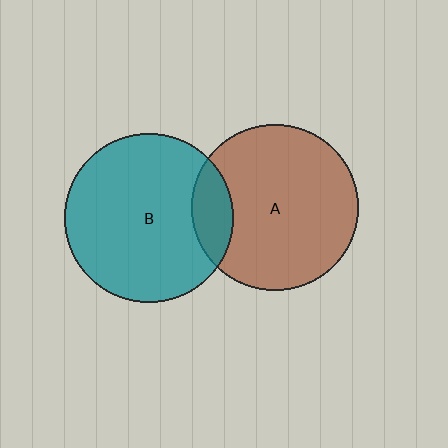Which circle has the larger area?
Circle B (teal).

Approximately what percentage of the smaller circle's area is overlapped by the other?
Approximately 15%.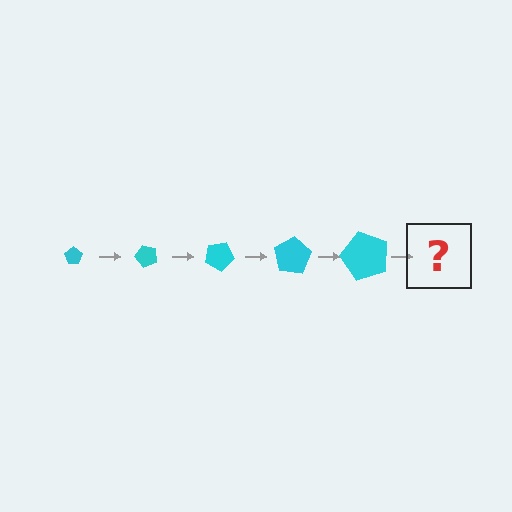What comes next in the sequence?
The next element should be a pentagon, larger than the previous one and rotated 250 degrees from the start.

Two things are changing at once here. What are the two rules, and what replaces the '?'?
The two rules are that the pentagon grows larger each step and it rotates 50 degrees each step. The '?' should be a pentagon, larger than the previous one and rotated 250 degrees from the start.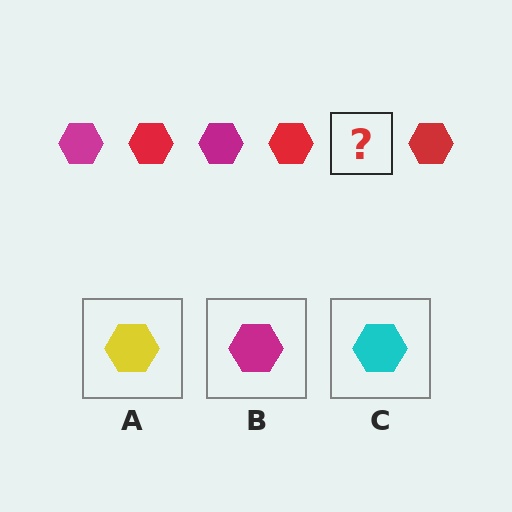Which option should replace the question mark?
Option B.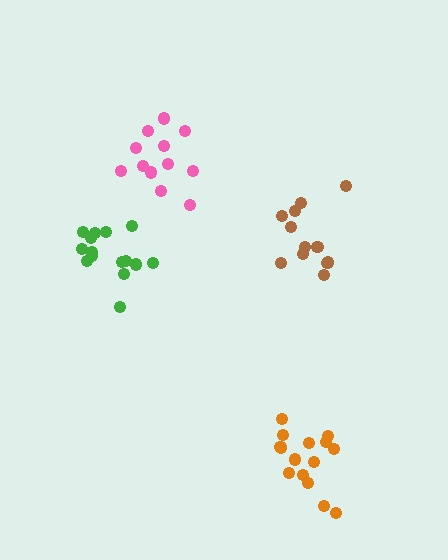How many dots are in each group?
Group 1: 15 dots, Group 2: 12 dots, Group 3: 15 dots, Group 4: 12 dots (54 total).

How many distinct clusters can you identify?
There are 4 distinct clusters.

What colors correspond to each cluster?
The clusters are colored: green, pink, orange, brown.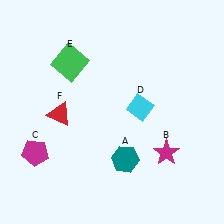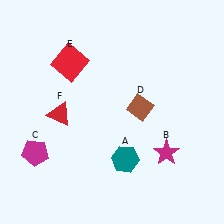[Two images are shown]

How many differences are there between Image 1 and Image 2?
There are 2 differences between the two images.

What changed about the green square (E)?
In Image 1, E is green. In Image 2, it changed to red.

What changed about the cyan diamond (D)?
In Image 1, D is cyan. In Image 2, it changed to brown.